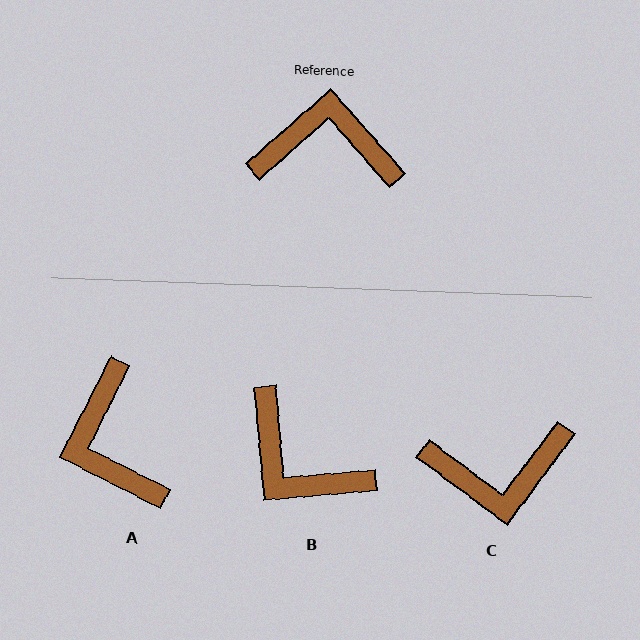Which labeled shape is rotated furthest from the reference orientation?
C, about 168 degrees away.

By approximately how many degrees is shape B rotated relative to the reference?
Approximately 143 degrees counter-clockwise.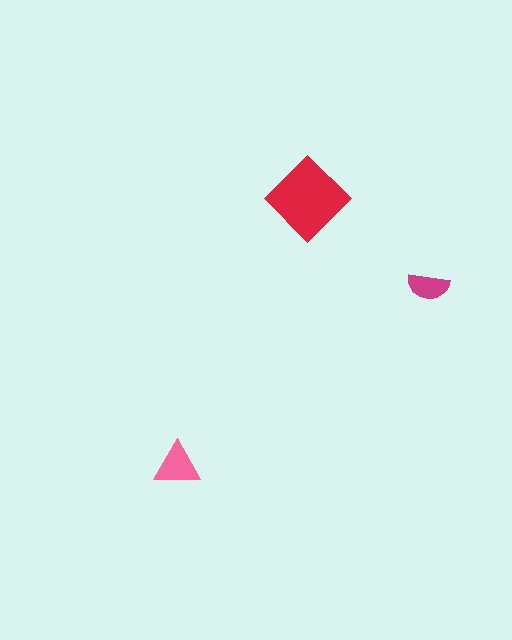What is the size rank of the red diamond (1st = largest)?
1st.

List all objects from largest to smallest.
The red diamond, the pink triangle, the magenta semicircle.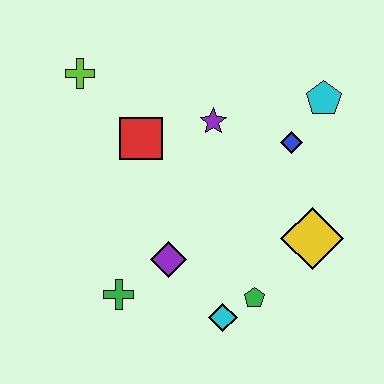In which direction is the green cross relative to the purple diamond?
The green cross is to the left of the purple diamond.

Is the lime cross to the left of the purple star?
Yes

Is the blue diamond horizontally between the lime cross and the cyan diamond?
No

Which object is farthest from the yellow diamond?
The lime cross is farthest from the yellow diamond.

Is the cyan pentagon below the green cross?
No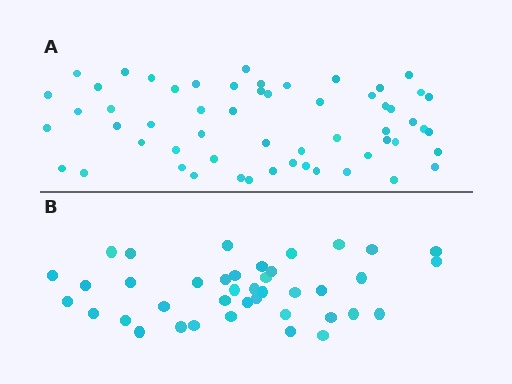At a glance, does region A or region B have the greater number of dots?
Region A (the top region) has more dots.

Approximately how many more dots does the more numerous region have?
Region A has approximately 15 more dots than region B.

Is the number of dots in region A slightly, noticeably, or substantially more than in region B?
Region A has noticeably more, but not dramatically so. The ratio is roughly 1.4 to 1.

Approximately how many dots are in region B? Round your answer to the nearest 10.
About 40 dots.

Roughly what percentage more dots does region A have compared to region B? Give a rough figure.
About 40% more.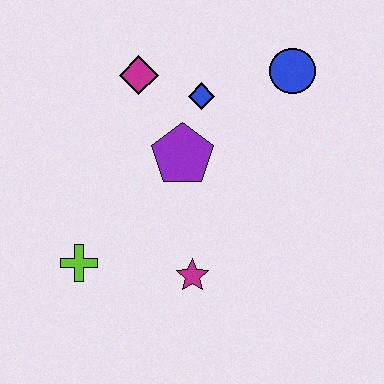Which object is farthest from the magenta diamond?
The magenta star is farthest from the magenta diamond.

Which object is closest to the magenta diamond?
The blue diamond is closest to the magenta diamond.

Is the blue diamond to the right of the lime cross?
Yes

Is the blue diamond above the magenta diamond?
No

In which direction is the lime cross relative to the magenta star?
The lime cross is to the left of the magenta star.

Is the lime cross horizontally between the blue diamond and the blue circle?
No